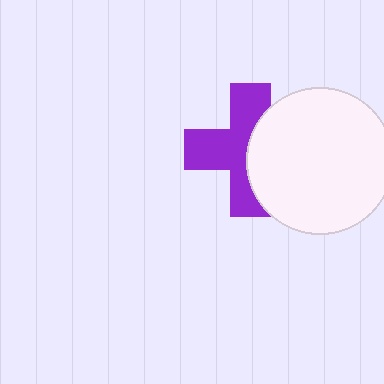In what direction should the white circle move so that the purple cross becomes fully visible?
The white circle should move right. That is the shortest direction to clear the overlap and leave the purple cross fully visible.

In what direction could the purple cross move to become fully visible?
The purple cross could move left. That would shift it out from behind the white circle entirely.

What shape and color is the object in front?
The object in front is a white circle.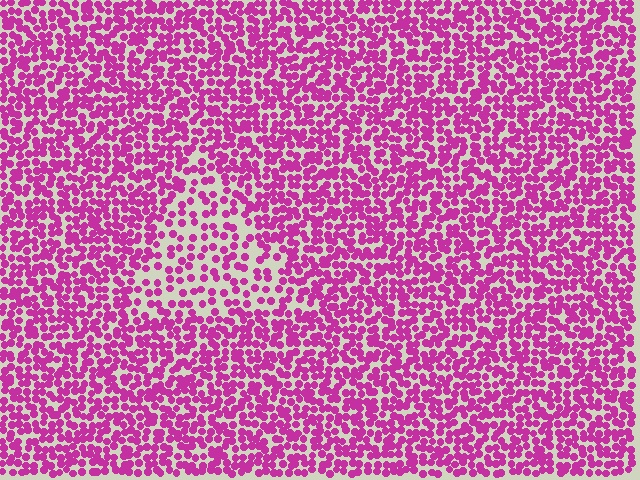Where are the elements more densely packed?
The elements are more densely packed outside the triangle boundary.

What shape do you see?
I see a triangle.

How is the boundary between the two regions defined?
The boundary is defined by a change in element density (approximately 1.9x ratio). All elements are the same color, size, and shape.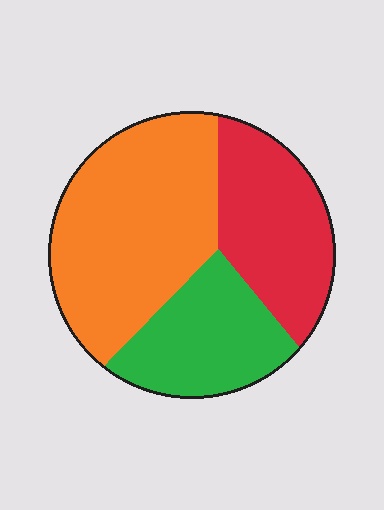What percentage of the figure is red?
Red takes up about one quarter (1/4) of the figure.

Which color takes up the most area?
Orange, at roughly 45%.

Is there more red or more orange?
Orange.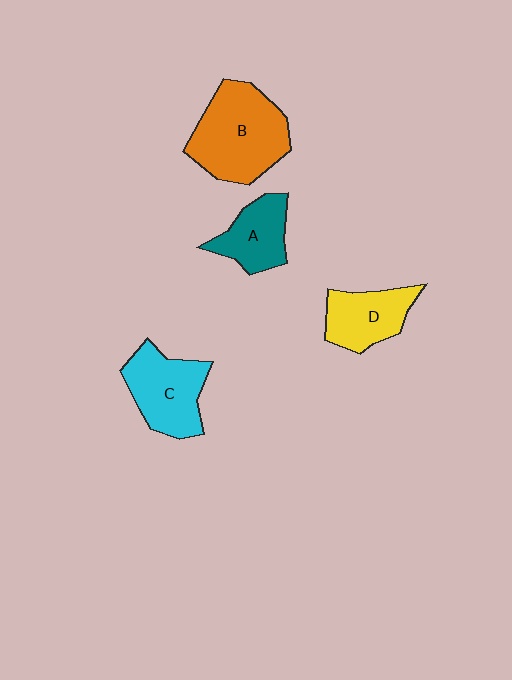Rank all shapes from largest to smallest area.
From largest to smallest: B (orange), C (cyan), D (yellow), A (teal).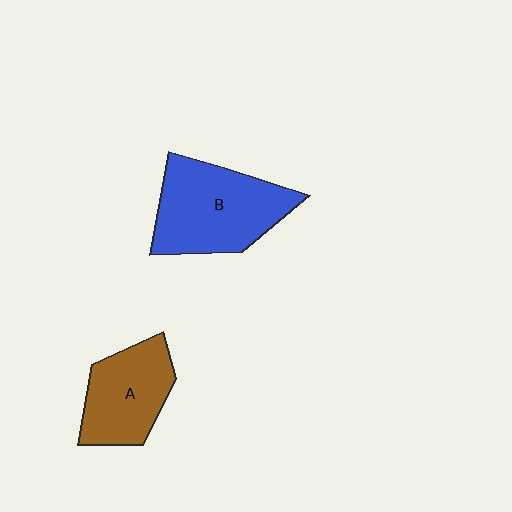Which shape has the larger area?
Shape B (blue).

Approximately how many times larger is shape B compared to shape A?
Approximately 1.4 times.